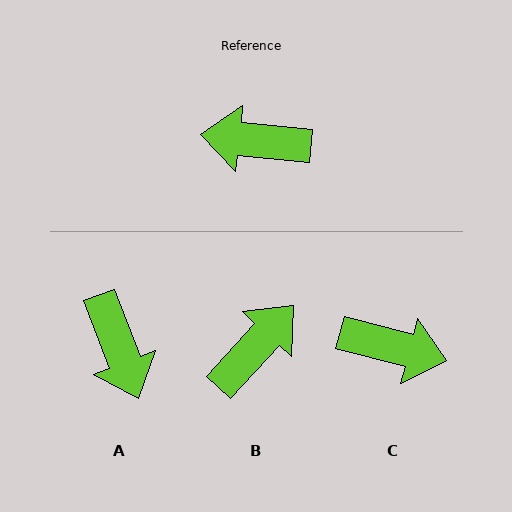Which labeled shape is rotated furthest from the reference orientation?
C, about 171 degrees away.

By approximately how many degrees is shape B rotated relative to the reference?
Approximately 126 degrees clockwise.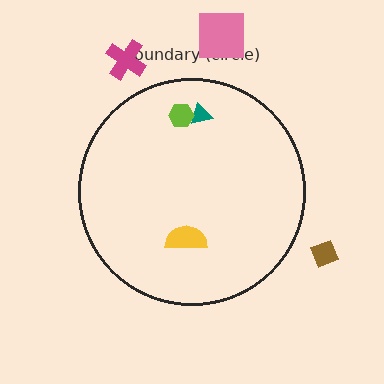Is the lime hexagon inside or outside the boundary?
Inside.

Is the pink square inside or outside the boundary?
Outside.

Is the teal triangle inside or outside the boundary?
Inside.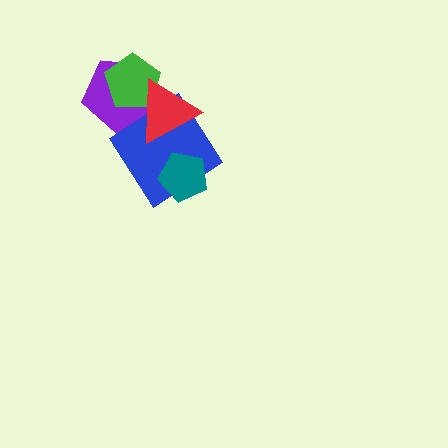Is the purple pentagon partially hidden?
Yes, it is partially covered by another shape.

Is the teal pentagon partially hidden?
No, no other shape covers it.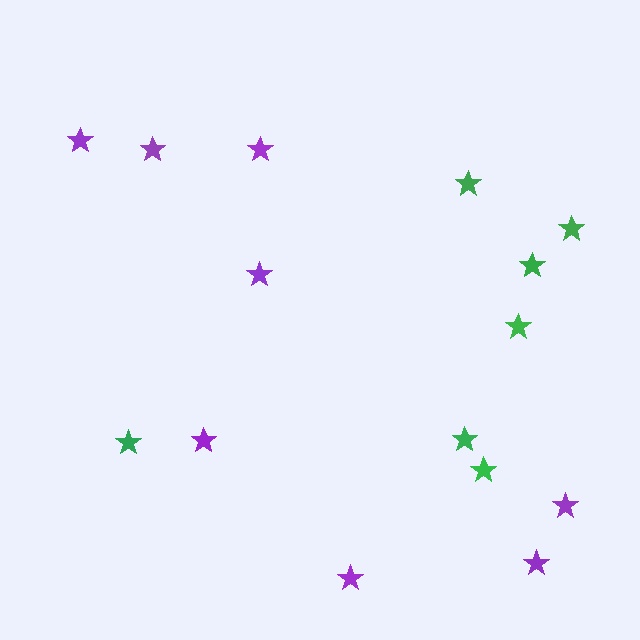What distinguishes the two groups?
There are 2 groups: one group of green stars (7) and one group of purple stars (8).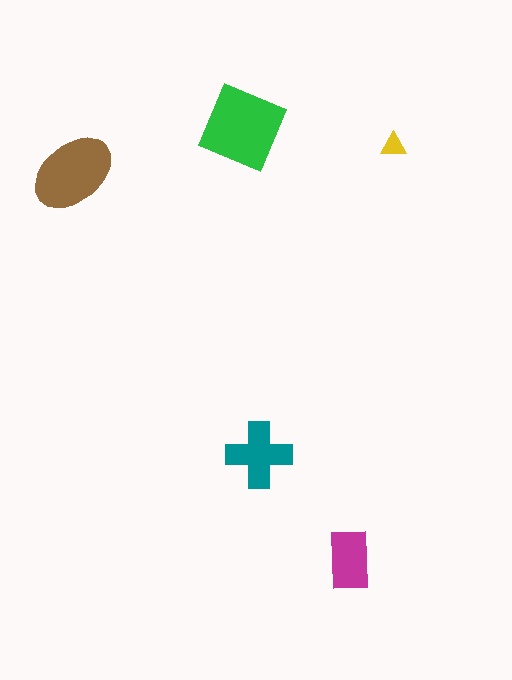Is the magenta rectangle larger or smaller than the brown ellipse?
Smaller.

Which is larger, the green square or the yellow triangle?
The green square.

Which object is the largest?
The green square.